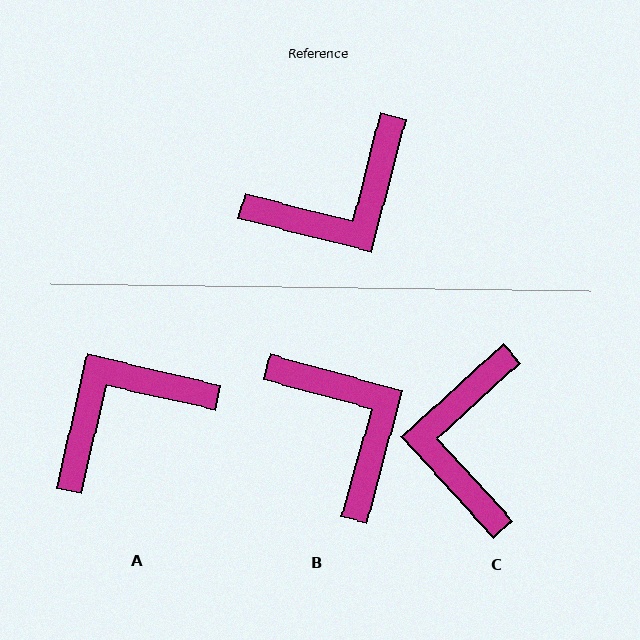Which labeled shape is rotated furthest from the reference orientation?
A, about 179 degrees away.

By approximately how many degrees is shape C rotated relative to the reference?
Approximately 123 degrees clockwise.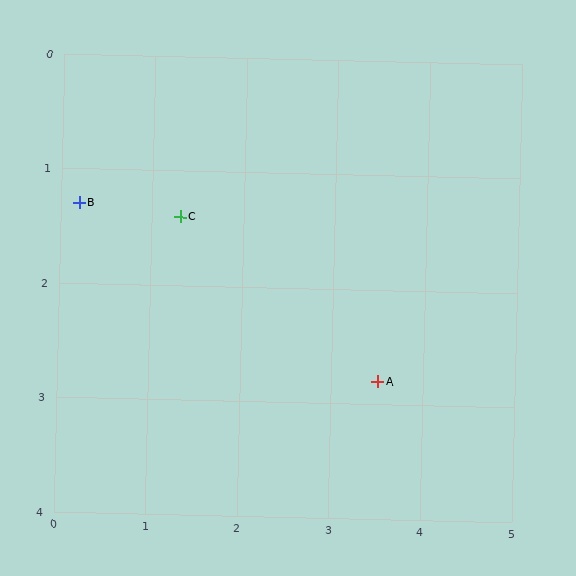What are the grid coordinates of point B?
Point B is at approximately (0.2, 1.3).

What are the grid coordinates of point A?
Point A is at approximately (3.5, 2.8).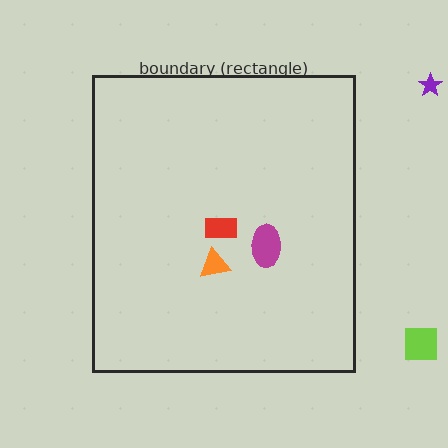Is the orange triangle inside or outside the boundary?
Inside.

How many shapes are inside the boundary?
3 inside, 2 outside.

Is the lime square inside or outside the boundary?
Outside.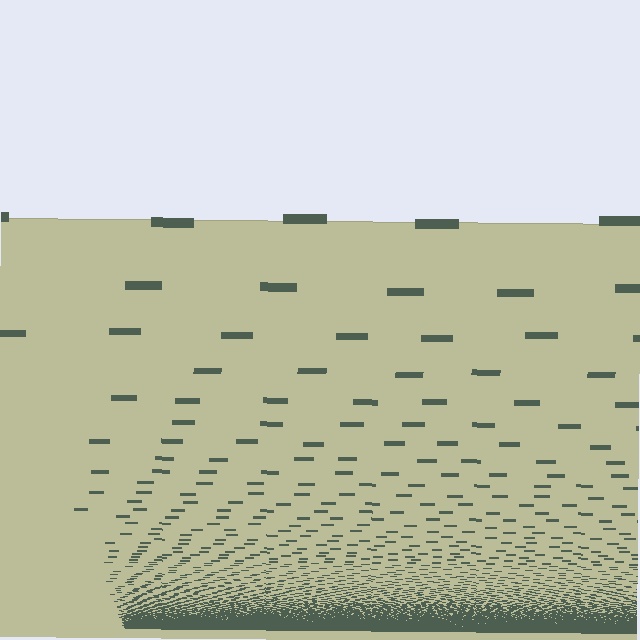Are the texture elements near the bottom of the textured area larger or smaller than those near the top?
Smaller. The gradient is inverted — elements near the bottom are smaller and denser.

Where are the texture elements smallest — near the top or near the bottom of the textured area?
Near the bottom.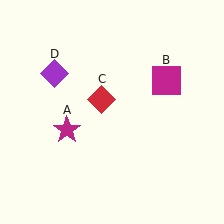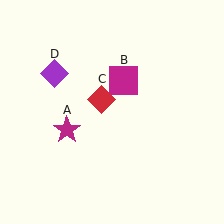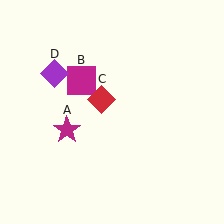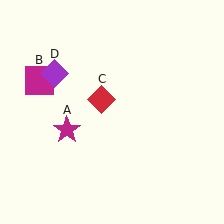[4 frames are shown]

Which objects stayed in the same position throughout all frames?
Magenta star (object A) and red diamond (object C) and purple diamond (object D) remained stationary.